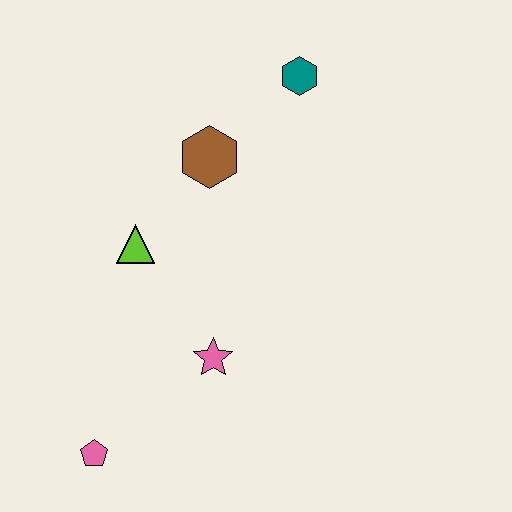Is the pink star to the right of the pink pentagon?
Yes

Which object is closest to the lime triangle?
The brown hexagon is closest to the lime triangle.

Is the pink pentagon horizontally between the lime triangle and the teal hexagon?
No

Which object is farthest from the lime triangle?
The teal hexagon is farthest from the lime triangle.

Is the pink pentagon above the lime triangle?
No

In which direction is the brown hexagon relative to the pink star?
The brown hexagon is above the pink star.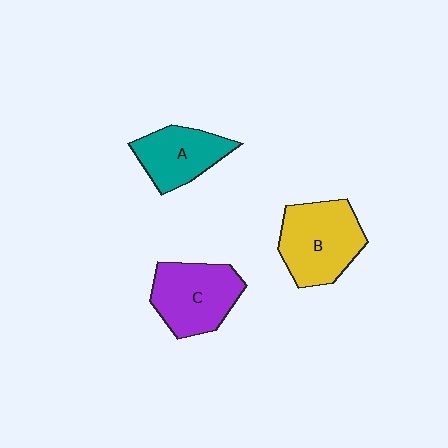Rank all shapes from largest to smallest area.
From largest to smallest: B (yellow), C (purple), A (teal).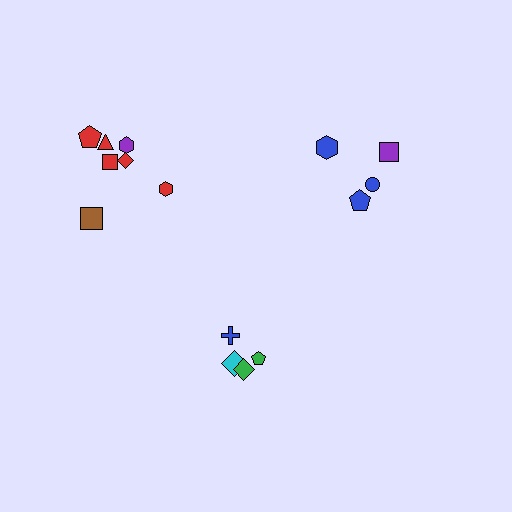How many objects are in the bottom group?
There are 4 objects.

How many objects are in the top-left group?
There are 7 objects.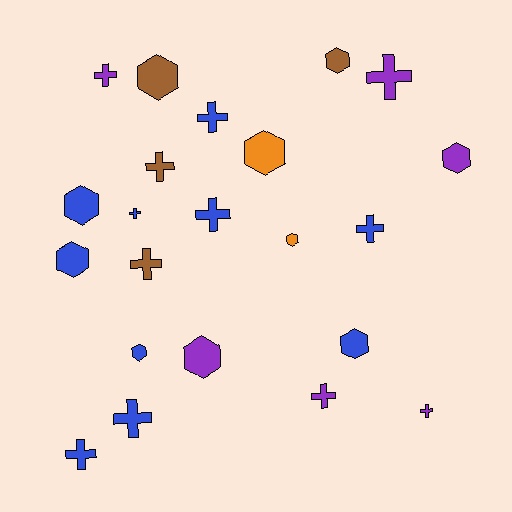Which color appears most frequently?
Blue, with 10 objects.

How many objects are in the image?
There are 22 objects.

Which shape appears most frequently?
Cross, with 12 objects.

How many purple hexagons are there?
There are 2 purple hexagons.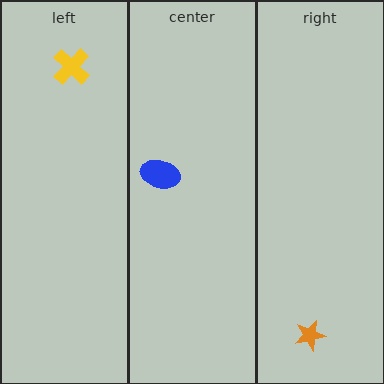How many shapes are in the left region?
1.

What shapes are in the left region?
The yellow cross.